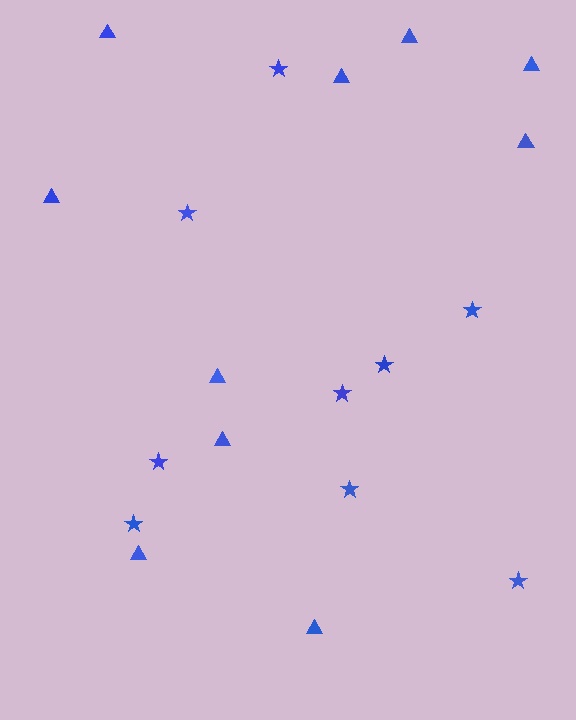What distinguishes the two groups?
There are 2 groups: one group of stars (9) and one group of triangles (10).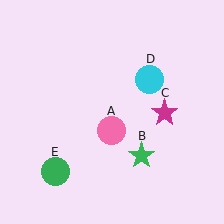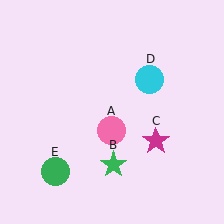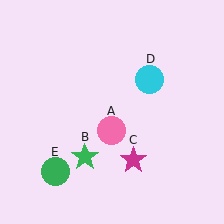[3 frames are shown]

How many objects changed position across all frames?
2 objects changed position: green star (object B), magenta star (object C).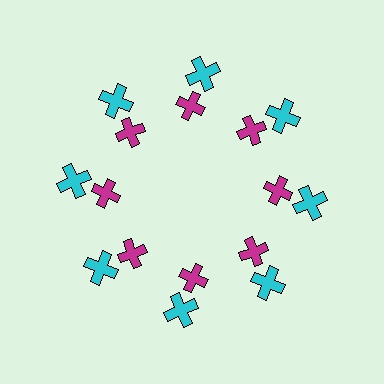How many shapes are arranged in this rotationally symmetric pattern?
There are 16 shapes, arranged in 8 groups of 2.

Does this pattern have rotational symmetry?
Yes, this pattern has 8-fold rotational symmetry. It looks the same after rotating 45 degrees around the center.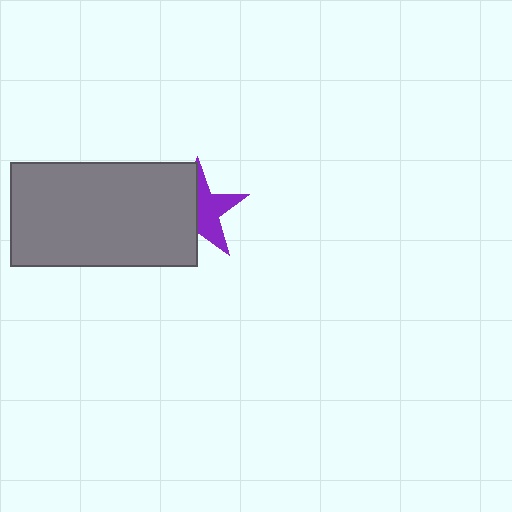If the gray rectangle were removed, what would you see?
You would see the complete purple star.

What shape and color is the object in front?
The object in front is a gray rectangle.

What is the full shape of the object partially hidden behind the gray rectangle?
The partially hidden object is a purple star.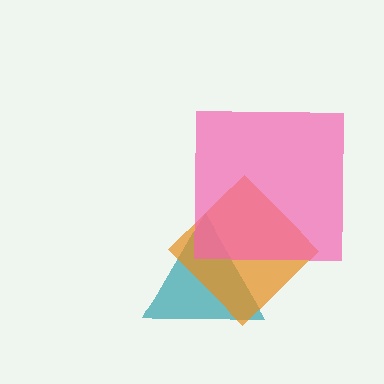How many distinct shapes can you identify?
There are 3 distinct shapes: a teal triangle, an orange diamond, a pink square.